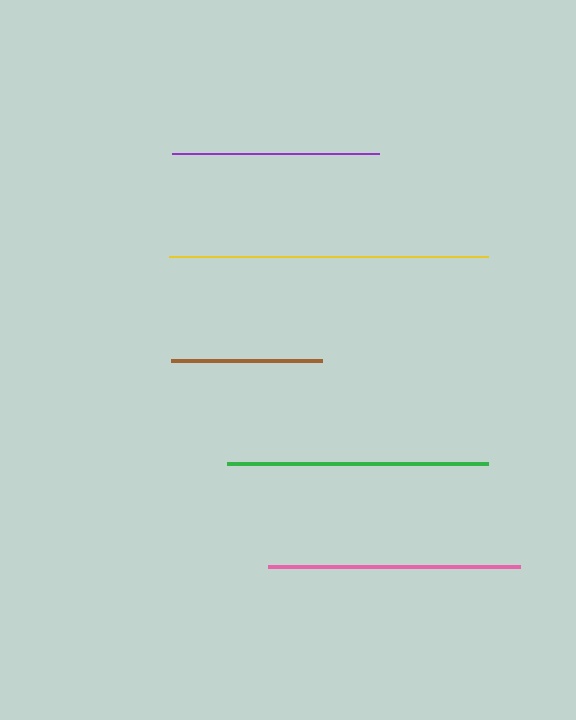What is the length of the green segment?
The green segment is approximately 261 pixels long.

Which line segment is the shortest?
The brown line is the shortest at approximately 151 pixels.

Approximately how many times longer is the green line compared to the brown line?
The green line is approximately 1.7 times the length of the brown line.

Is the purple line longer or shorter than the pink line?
The pink line is longer than the purple line.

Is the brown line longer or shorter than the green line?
The green line is longer than the brown line.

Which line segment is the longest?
The yellow line is the longest at approximately 319 pixels.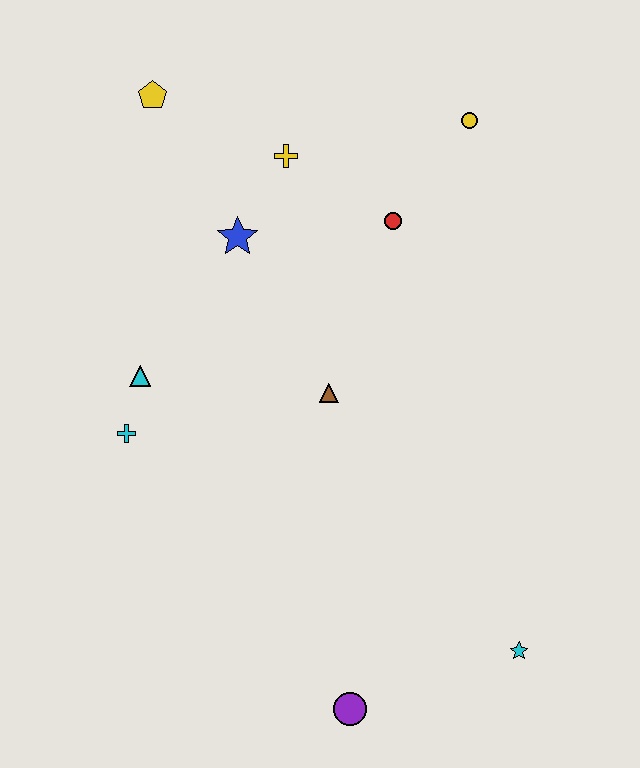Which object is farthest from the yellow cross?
The purple circle is farthest from the yellow cross.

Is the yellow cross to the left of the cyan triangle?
No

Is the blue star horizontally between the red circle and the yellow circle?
No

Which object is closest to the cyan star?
The purple circle is closest to the cyan star.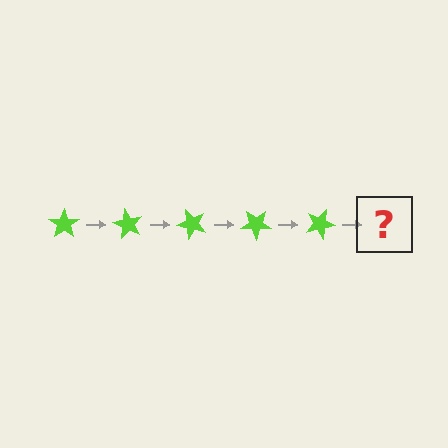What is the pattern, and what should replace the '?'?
The pattern is that the star rotates 60 degrees each step. The '?' should be a lime star rotated 300 degrees.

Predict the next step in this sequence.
The next step is a lime star rotated 300 degrees.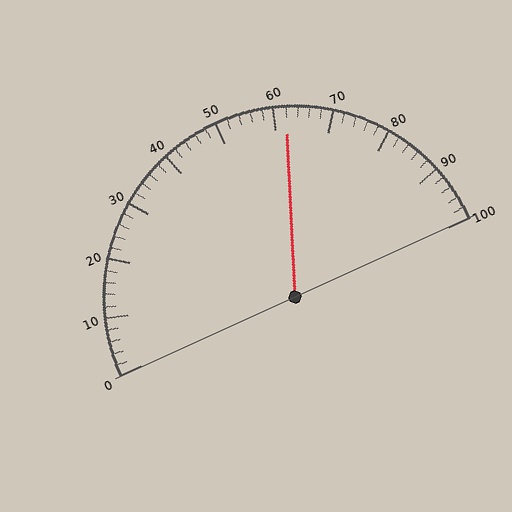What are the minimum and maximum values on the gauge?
The gauge ranges from 0 to 100.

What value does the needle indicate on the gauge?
The needle indicates approximately 62.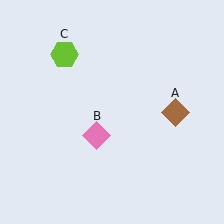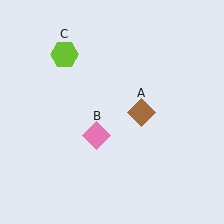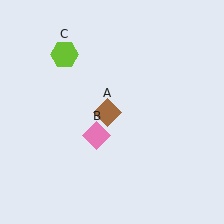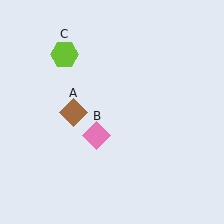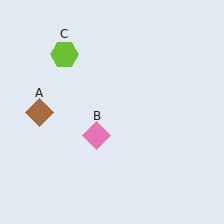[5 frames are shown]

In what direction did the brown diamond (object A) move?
The brown diamond (object A) moved left.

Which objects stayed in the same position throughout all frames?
Pink diamond (object B) and lime hexagon (object C) remained stationary.